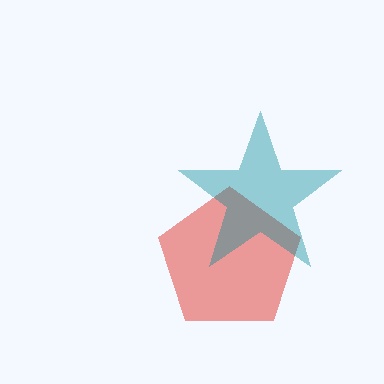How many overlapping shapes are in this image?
There are 2 overlapping shapes in the image.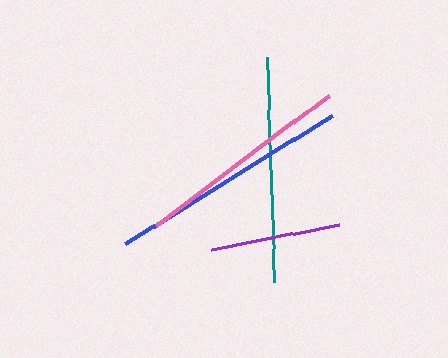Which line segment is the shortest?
The purple line is the shortest at approximately 129 pixels.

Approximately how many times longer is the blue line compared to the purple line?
The blue line is approximately 1.9 times the length of the purple line.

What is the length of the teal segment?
The teal segment is approximately 225 pixels long.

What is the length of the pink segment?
The pink segment is approximately 216 pixels long.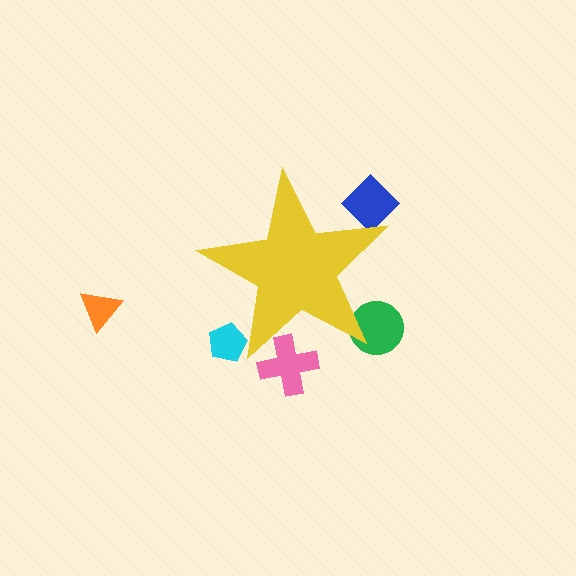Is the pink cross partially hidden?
Yes, the pink cross is partially hidden behind the yellow star.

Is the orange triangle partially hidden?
No, the orange triangle is fully visible.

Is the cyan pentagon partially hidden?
Yes, the cyan pentagon is partially hidden behind the yellow star.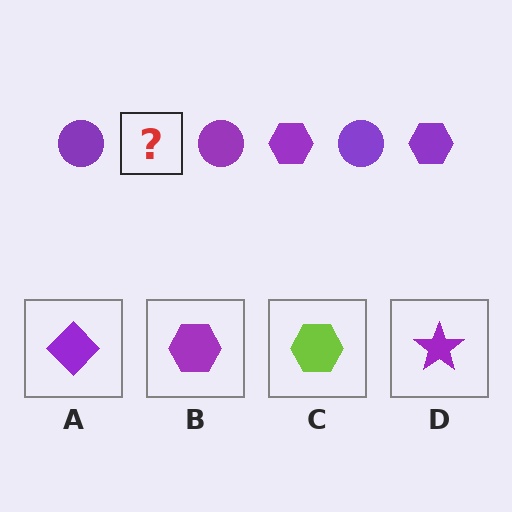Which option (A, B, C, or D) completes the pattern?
B.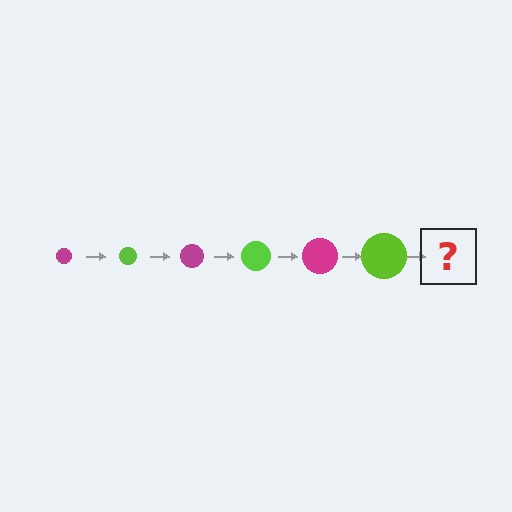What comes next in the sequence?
The next element should be a magenta circle, larger than the previous one.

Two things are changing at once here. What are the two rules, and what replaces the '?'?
The two rules are that the circle grows larger each step and the color cycles through magenta and lime. The '?' should be a magenta circle, larger than the previous one.